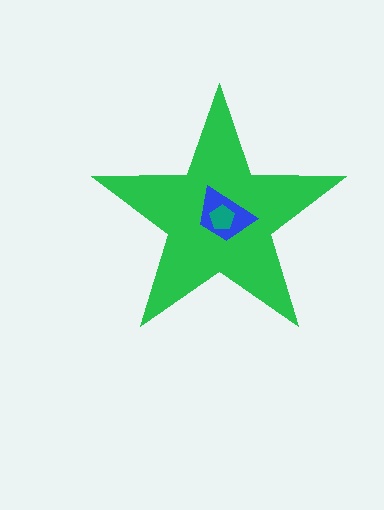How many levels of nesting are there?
3.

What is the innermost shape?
The teal pentagon.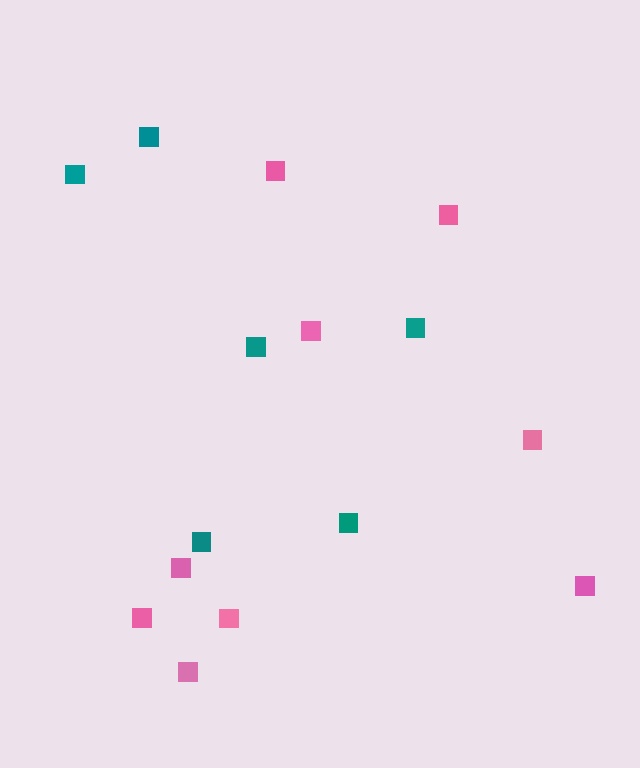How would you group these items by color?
There are 2 groups: one group of teal squares (6) and one group of pink squares (9).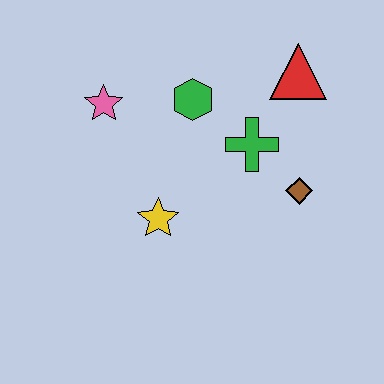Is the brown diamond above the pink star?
No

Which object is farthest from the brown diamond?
The pink star is farthest from the brown diamond.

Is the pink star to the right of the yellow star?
No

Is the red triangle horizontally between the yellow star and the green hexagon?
No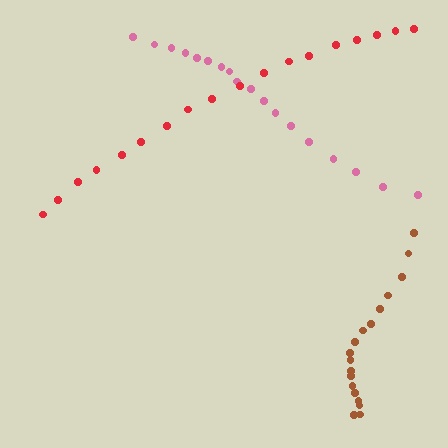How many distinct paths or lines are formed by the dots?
There are 3 distinct paths.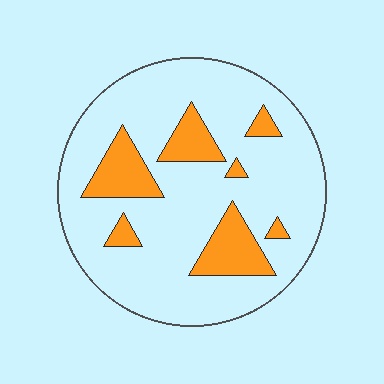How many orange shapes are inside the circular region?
7.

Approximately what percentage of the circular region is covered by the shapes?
Approximately 20%.